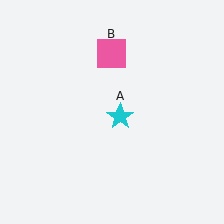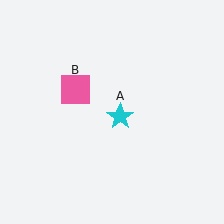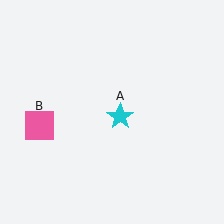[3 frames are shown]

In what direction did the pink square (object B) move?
The pink square (object B) moved down and to the left.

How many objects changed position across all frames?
1 object changed position: pink square (object B).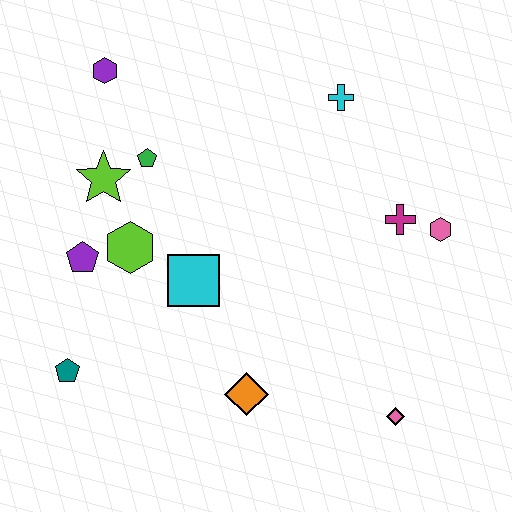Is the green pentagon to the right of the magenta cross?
No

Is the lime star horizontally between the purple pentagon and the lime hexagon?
Yes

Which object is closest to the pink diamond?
The orange diamond is closest to the pink diamond.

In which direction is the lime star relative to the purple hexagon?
The lime star is below the purple hexagon.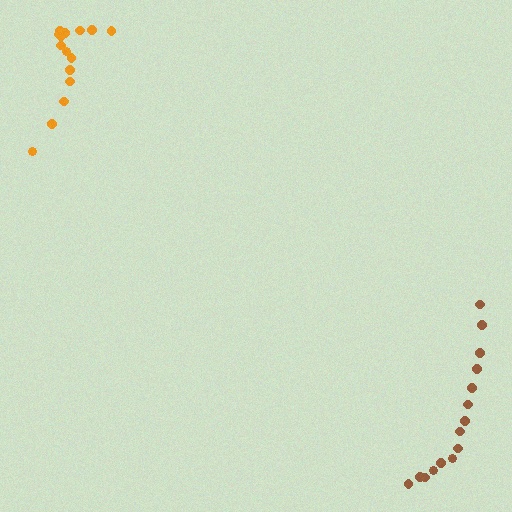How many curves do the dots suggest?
There are 2 distinct paths.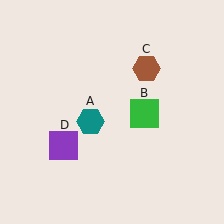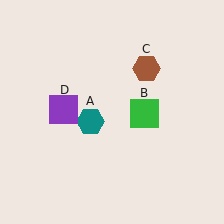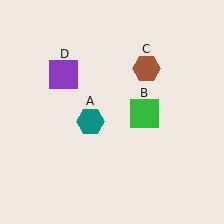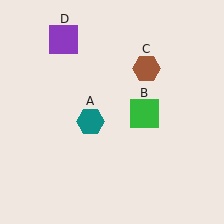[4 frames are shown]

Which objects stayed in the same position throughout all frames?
Teal hexagon (object A) and green square (object B) and brown hexagon (object C) remained stationary.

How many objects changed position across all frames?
1 object changed position: purple square (object D).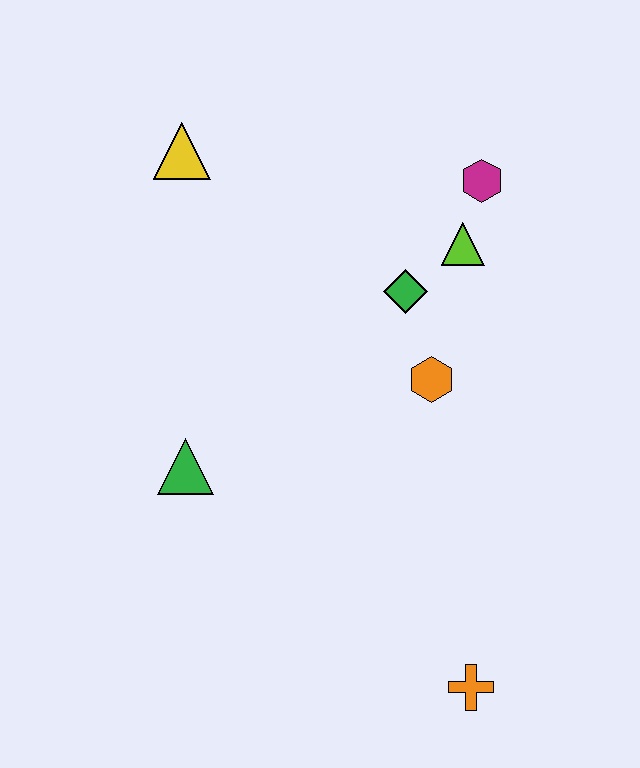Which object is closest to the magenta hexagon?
The lime triangle is closest to the magenta hexagon.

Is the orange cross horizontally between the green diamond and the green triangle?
No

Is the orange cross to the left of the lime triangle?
No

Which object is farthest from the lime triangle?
The orange cross is farthest from the lime triangle.